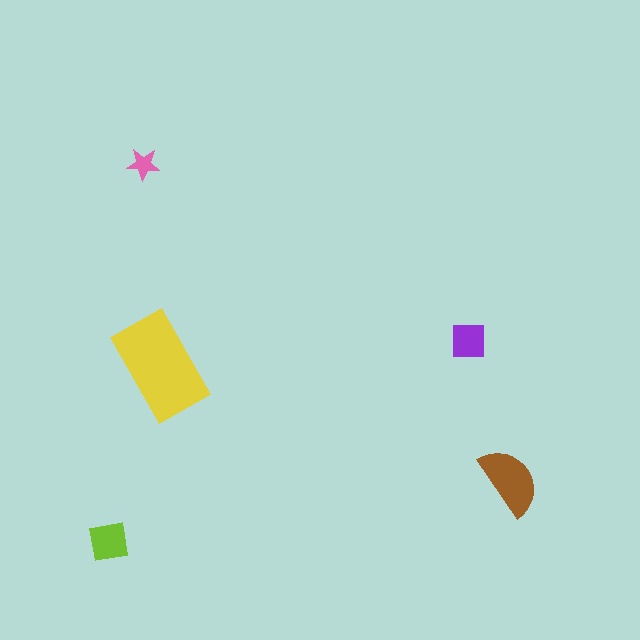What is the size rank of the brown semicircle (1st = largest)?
2nd.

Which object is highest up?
The pink star is topmost.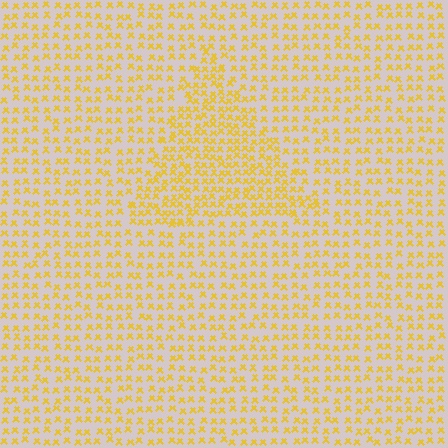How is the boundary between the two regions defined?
The boundary is defined by a change in element density (approximately 1.7x ratio). All elements are the same color, size, and shape.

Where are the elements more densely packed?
The elements are more densely packed inside the triangle boundary.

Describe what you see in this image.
The image contains small yellow elements arranged at two different densities. A triangle-shaped region is visible where the elements are more densely packed than the surrounding area.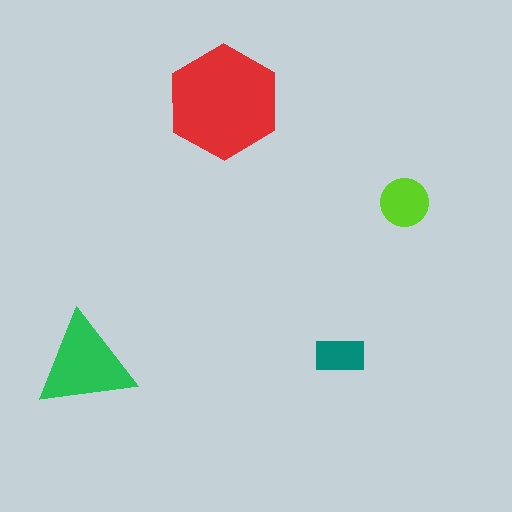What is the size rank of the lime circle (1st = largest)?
3rd.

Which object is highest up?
The red hexagon is topmost.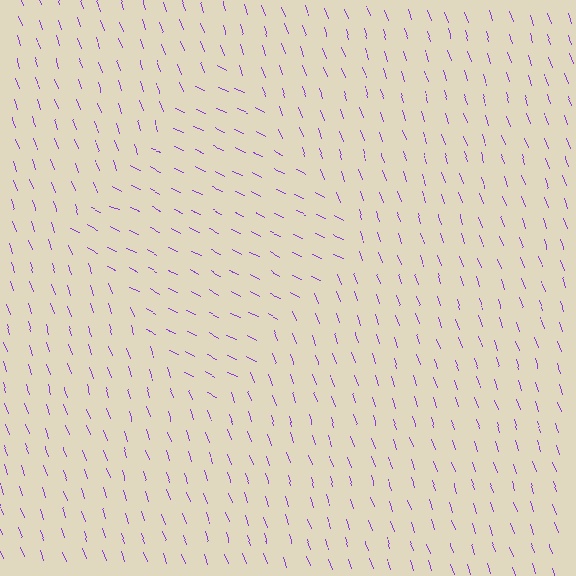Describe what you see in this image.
The image is filled with small purple line segments. A diamond region in the image has lines oriented differently from the surrounding lines, creating a visible texture boundary.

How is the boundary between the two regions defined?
The boundary is defined purely by a change in line orientation (approximately 45 degrees difference). All lines are the same color and thickness.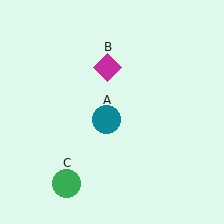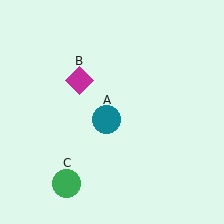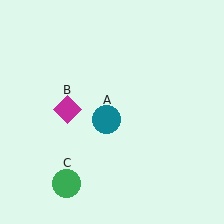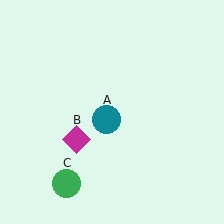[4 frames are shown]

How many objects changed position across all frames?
1 object changed position: magenta diamond (object B).